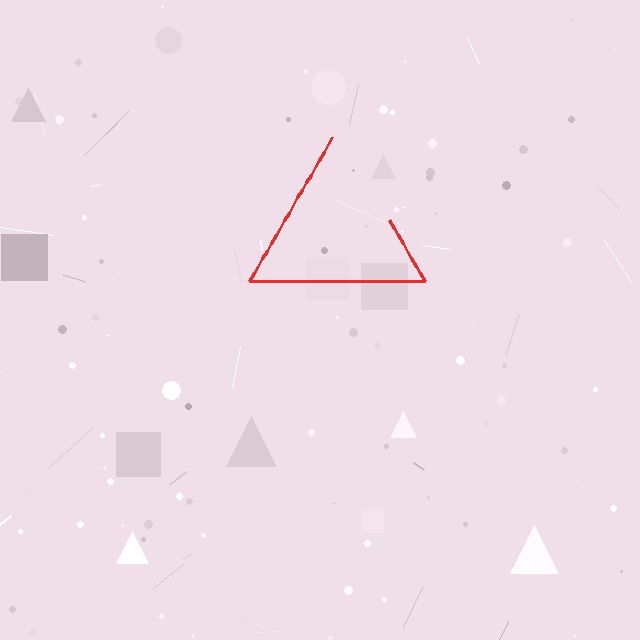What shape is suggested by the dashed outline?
The dashed outline suggests a triangle.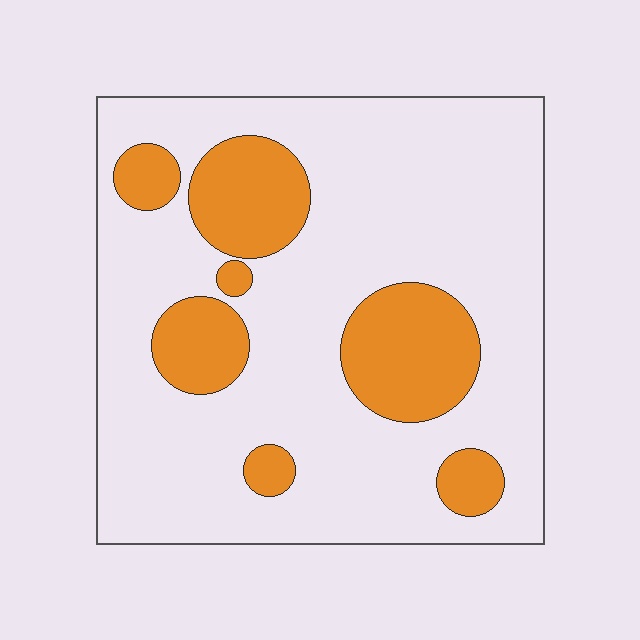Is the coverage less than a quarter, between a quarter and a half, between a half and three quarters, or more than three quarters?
Less than a quarter.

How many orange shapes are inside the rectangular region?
7.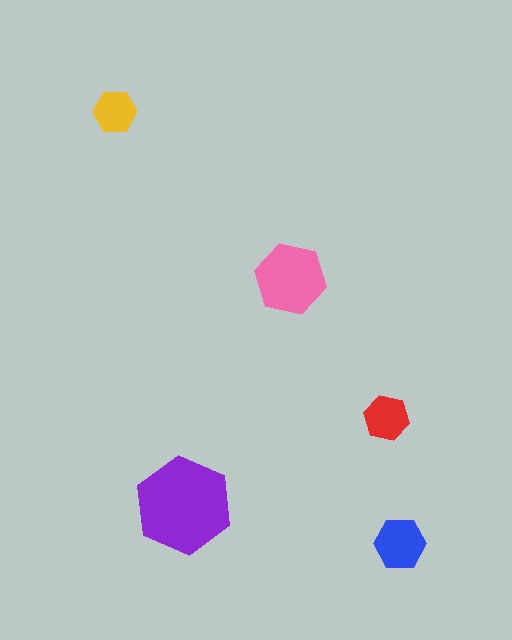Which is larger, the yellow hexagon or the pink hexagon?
The pink one.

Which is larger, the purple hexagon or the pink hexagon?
The purple one.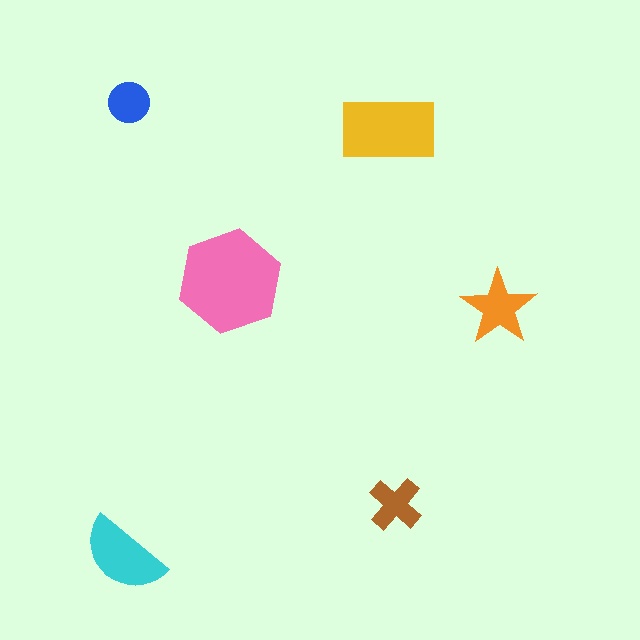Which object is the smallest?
The blue circle.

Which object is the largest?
The pink hexagon.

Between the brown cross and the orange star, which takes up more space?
The orange star.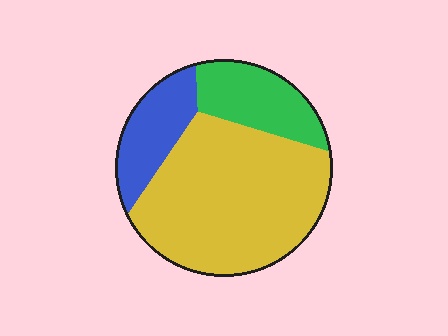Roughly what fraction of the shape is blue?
Blue covers around 15% of the shape.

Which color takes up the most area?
Yellow, at roughly 65%.